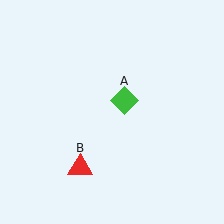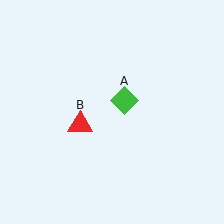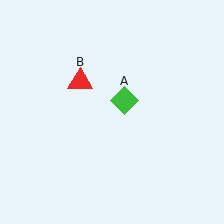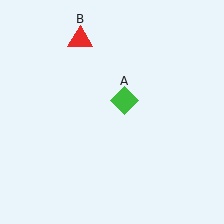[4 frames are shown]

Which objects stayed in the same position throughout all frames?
Green diamond (object A) remained stationary.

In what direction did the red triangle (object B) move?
The red triangle (object B) moved up.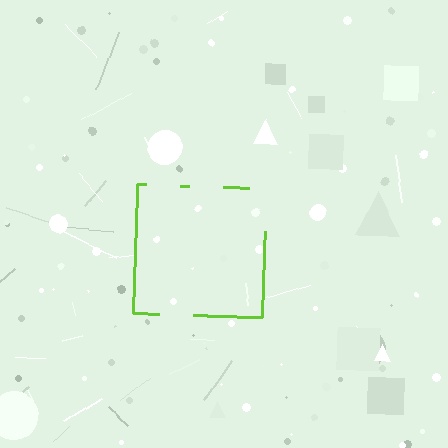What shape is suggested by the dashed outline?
The dashed outline suggests a square.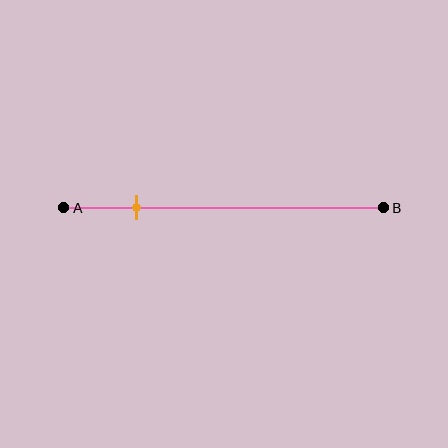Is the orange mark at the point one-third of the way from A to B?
No, the mark is at about 25% from A, not at the 33% one-third point.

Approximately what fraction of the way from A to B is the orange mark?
The orange mark is approximately 25% of the way from A to B.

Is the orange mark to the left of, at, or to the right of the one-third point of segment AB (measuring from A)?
The orange mark is to the left of the one-third point of segment AB.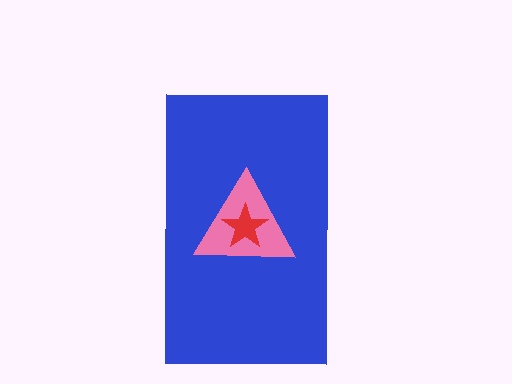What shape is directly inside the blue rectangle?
The pink triangle.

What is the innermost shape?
The red star.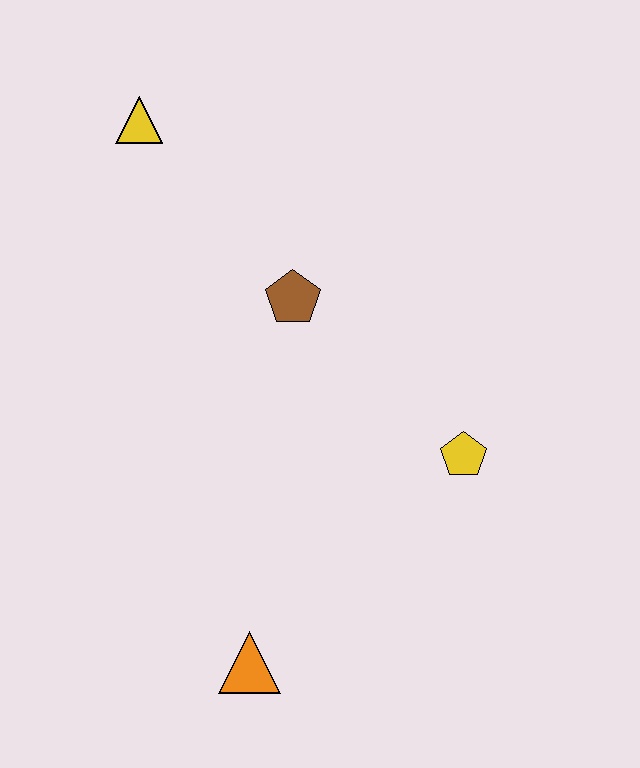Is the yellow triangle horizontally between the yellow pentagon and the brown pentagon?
No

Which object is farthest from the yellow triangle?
The orange triangle is farthest from the yellow triangle.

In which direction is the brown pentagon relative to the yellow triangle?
The brown pentagon is below the yellow triangle.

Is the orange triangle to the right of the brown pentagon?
No